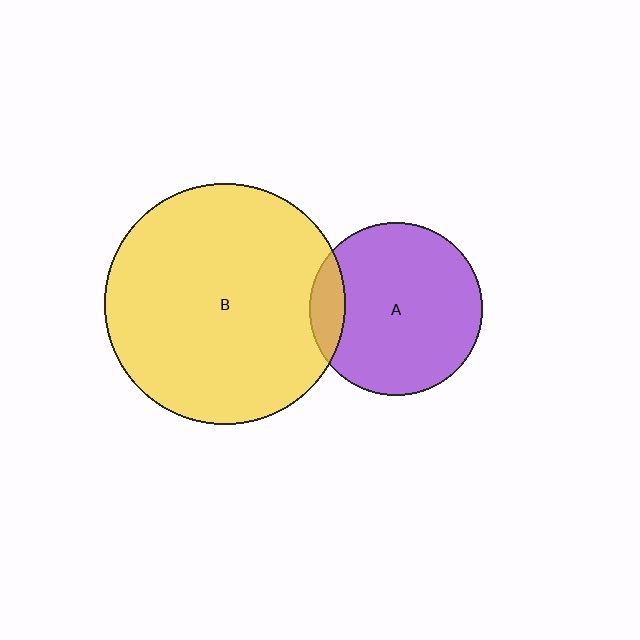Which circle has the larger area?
Circle B (yellow).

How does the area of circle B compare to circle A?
Approximately 1.9 times.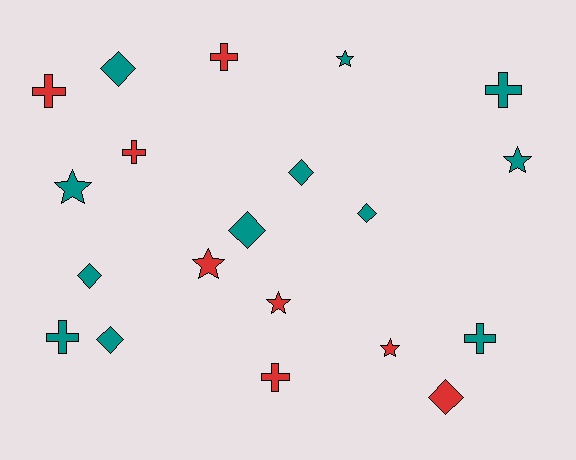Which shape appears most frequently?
Cross, with 7 objects.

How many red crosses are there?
There are 4 red crosses.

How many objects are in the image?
There are 20 objects.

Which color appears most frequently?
Teal, with 12 objects.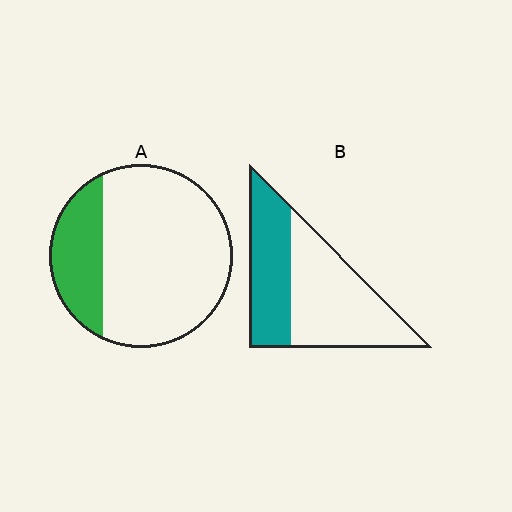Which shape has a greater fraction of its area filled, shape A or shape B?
Shape B.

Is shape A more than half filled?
No.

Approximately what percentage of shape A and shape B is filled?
A is approximately 25% and B is approximately 40%.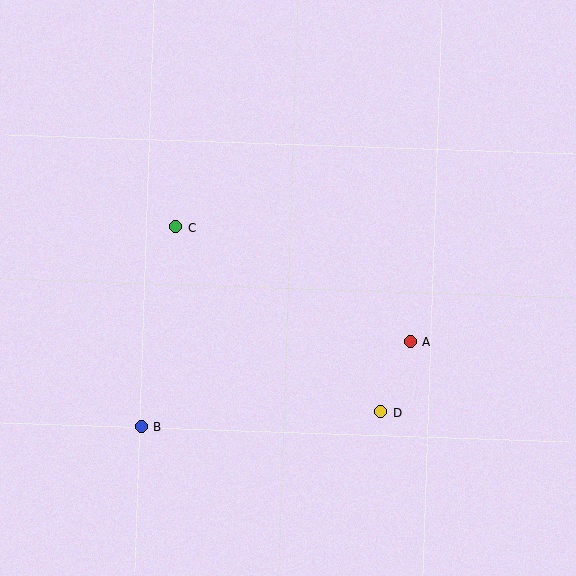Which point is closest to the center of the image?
Point C at (176, 227) is closest to the center.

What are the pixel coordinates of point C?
Point C is at (176, 227).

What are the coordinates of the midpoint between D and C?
The midpoint between D and C is at (278, 319).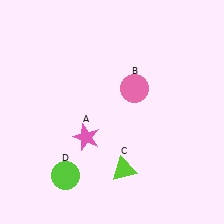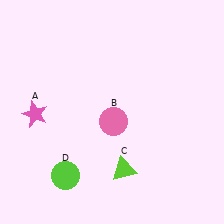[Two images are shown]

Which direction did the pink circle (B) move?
The pink circle (B) moved down.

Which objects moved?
The objects that moved are: the pink star (A), the pink circle (B).